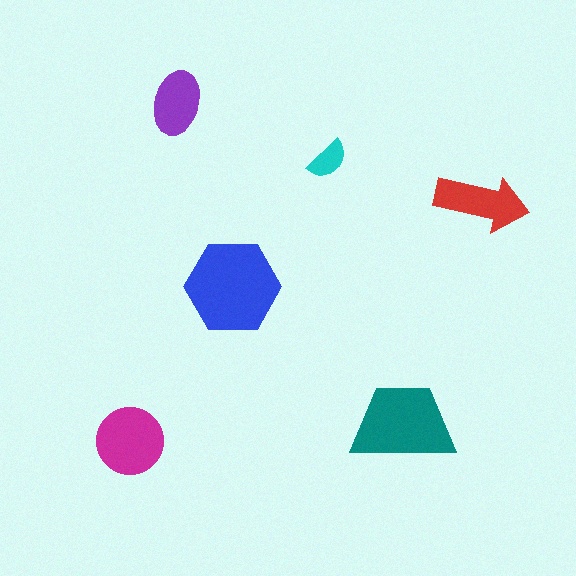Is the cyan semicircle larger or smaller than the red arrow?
Smaller.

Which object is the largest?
The blue hexagon.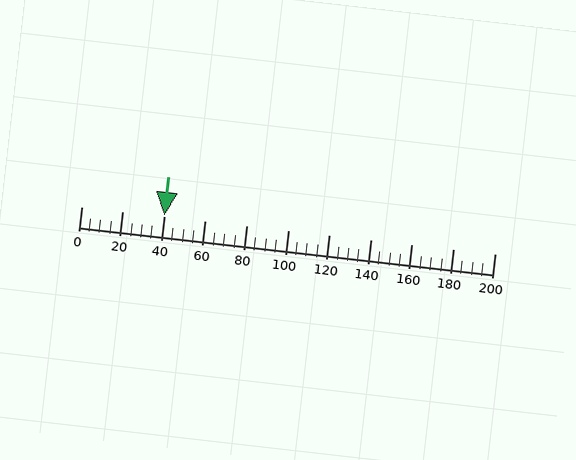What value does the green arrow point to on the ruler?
The green arrow points to approximately 40.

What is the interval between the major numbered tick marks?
The major tick marks are spaced 20 units apart.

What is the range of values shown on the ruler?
The ruler shows values from 0 to 200.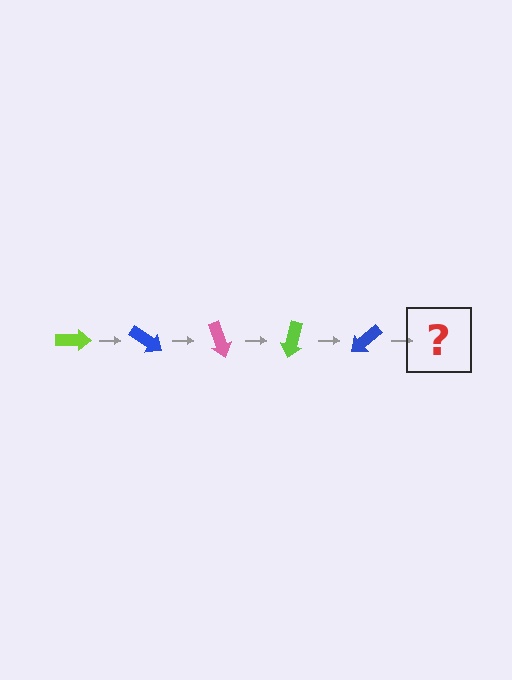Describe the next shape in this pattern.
It should be a pink arrow, rotated 175 degrees from the start.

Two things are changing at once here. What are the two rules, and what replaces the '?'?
The two rules are that it rotates 35 degrees each step and the color cycles through lime, blue, and pink. The '?' should be a pink arrow, rotated 175 degrees from the start.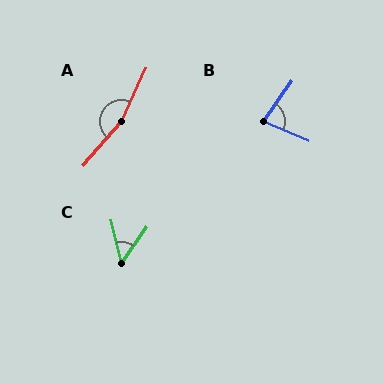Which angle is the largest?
A, at approximately 164 degrees.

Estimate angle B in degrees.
Approximately 78 degrees.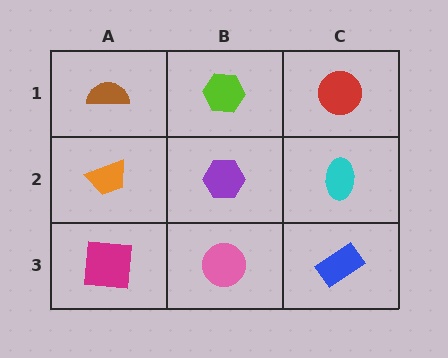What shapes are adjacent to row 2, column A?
A brown semicircle (row 1, column A), a magenta square (row 3, column A), a purple hexagon (row 2, column B).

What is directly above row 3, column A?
An orange trapezoid.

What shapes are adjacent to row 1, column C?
A cyan ellipse (row 2, column C), a lime hexagon (row 1, column B).